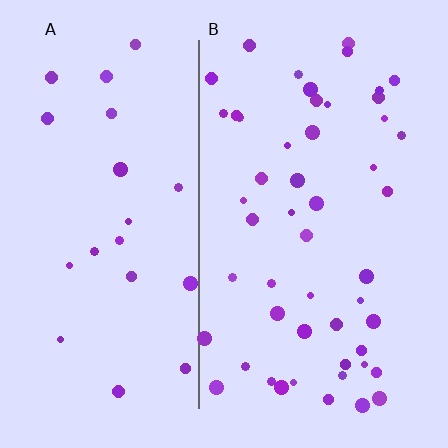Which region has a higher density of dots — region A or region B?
B (the right).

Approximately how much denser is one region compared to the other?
Approximately 2.3× — region B over region A.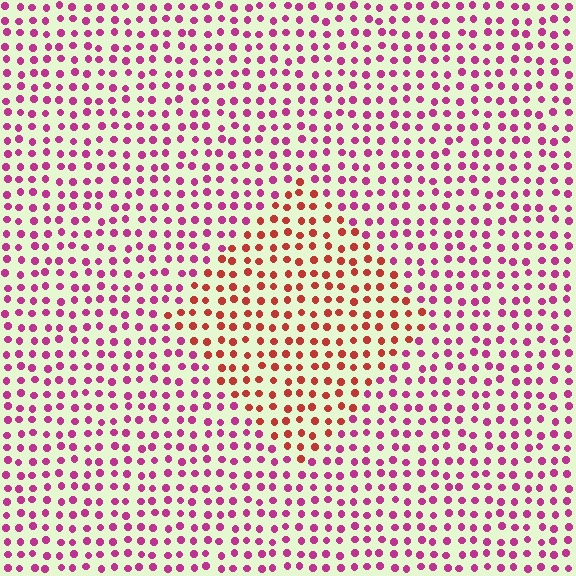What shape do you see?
I see a diamond.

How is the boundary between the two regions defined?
The boundary is defined purely by a slight shift in hue (about 42 degrees). Spacing, size, and orientation are identical on both sides.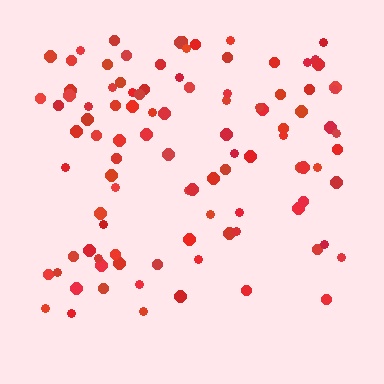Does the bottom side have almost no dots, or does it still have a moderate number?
Still a moderate number, just noticeably fewer than the top.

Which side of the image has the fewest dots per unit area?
The bottom.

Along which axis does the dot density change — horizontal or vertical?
Vertical.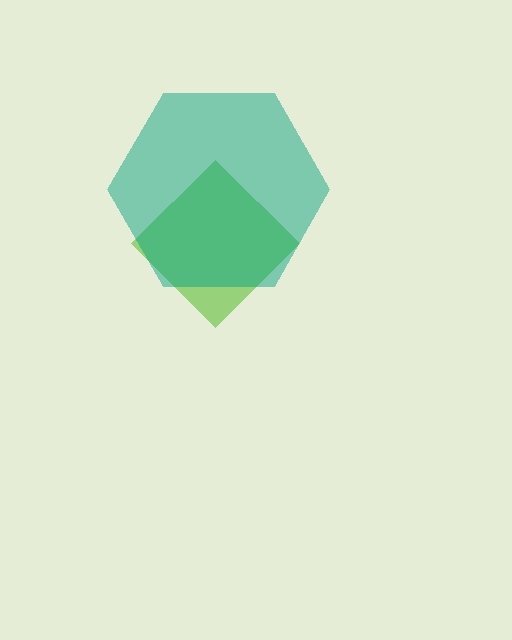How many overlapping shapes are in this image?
There are 2 overlapping shapes in the image.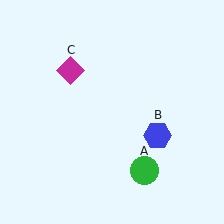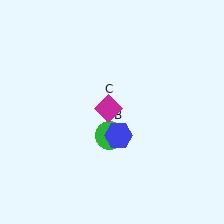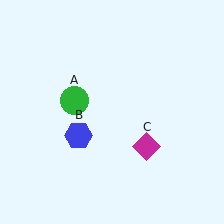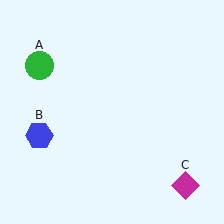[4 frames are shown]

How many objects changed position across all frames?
3 objects changed position: green circle (object A), blue hexagon (object B), magenta diamond (object C).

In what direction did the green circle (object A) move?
The green circle (object A) moved up and to the left.